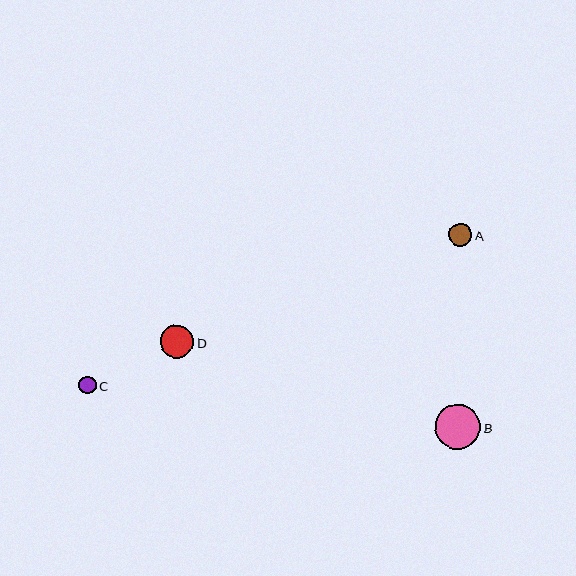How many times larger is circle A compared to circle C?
Circle A is approximately 1.3 times the size of circle C.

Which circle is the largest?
Circle B is the largest with a size of approximately 45 pixels.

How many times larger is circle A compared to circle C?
Circle A is approximately 1.3 times the size of circle C.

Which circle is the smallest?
Circle C is the smallest with a size of approximately 17 pixels.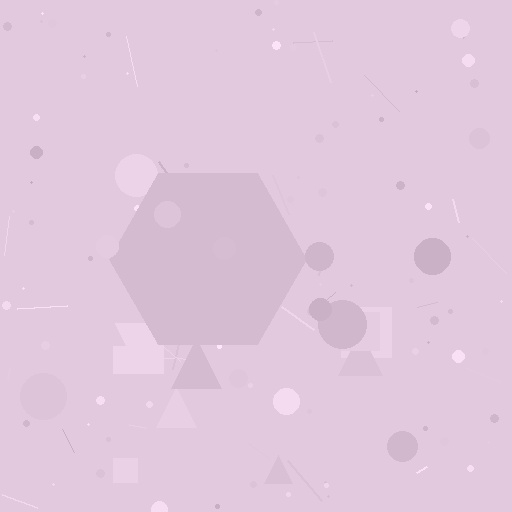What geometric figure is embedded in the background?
A hexagon is embedded in the background.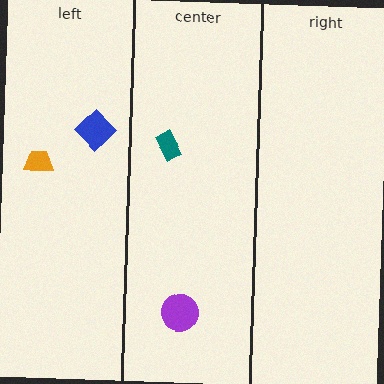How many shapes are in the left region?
2.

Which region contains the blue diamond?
The left region.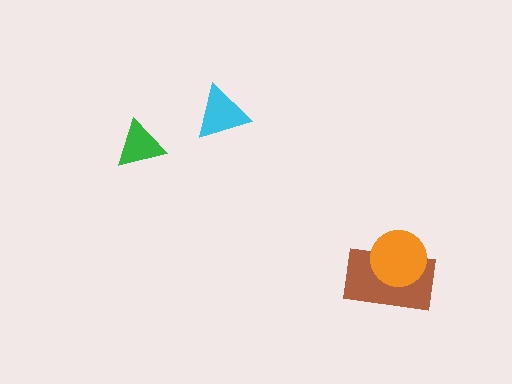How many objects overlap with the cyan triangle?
0 objects overlap with the cyan triangle.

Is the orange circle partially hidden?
No, no other shape covers it.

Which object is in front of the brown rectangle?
The orange circle is in front of the brown rectangle.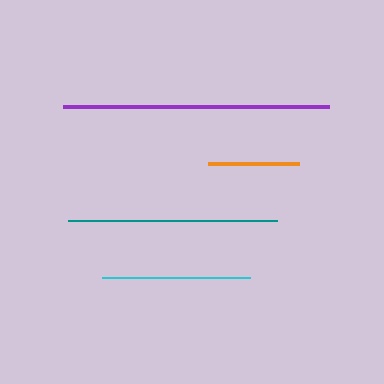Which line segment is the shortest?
The orange line is the shortest at approximately 91 pixels.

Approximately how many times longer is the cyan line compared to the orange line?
The cyan line is approximately 1.6 times the length of the orange line.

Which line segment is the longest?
The purple line is the longest at approximately 266 pixels.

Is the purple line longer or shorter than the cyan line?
The purple line is longer than the cyan line.